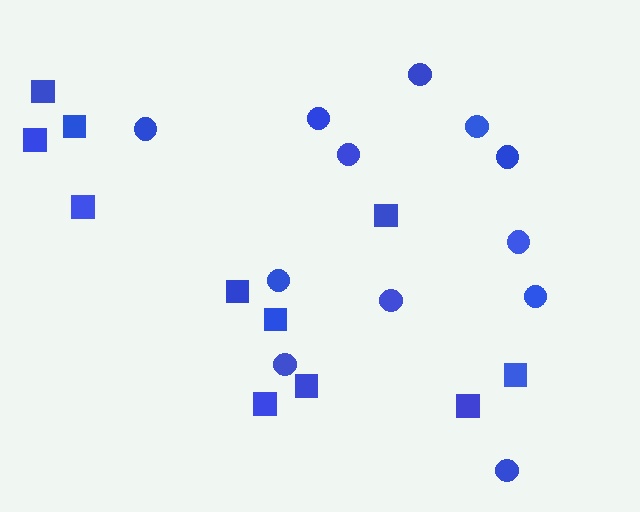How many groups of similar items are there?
There are 2 groups: one group of circles (12) and one group of squares (11).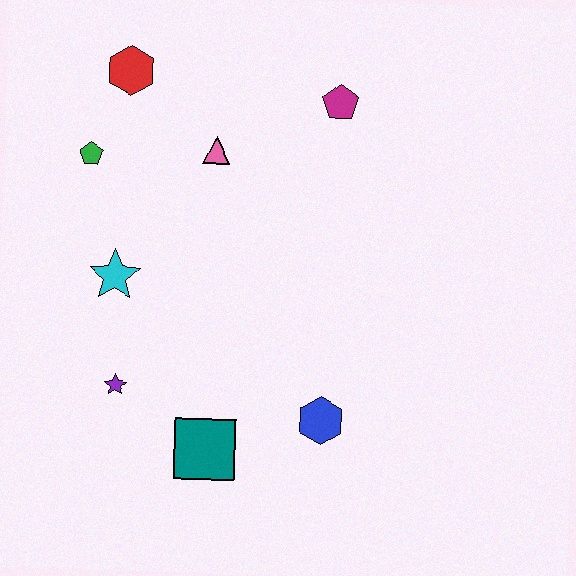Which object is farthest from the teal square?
The red hexagon is farthest from the teal square.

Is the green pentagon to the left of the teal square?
Yes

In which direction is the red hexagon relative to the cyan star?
The red hexagon is above the cyan star.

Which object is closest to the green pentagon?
The red hexagon is closest to the green pentagon.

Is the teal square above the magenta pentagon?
No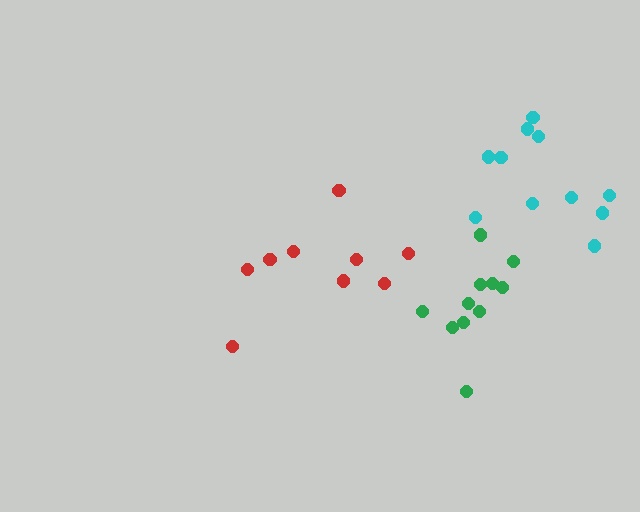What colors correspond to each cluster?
The clusters are colored: cyan, red, green.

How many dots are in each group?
Group 1: 11 dots, Group 2: 9 dots, Group 3: 11 dots (31 total).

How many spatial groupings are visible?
There are 3 spatial groupings.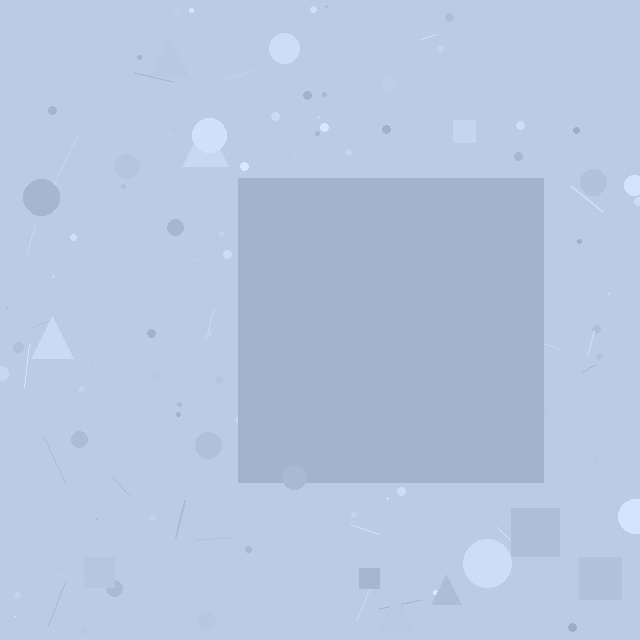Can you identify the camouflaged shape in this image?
The camouflaged shape is a square.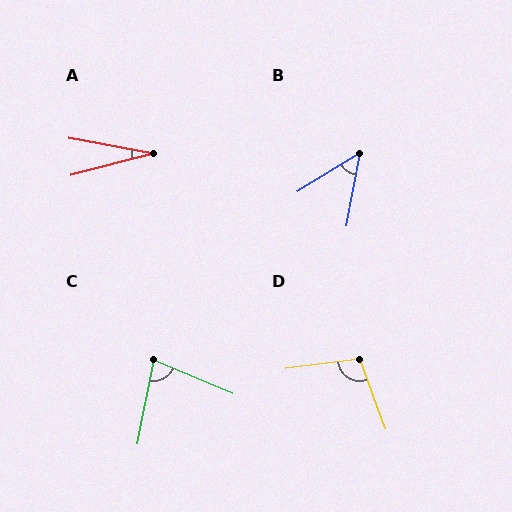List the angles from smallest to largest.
A (25°), B (48°), C (78°), D (103°).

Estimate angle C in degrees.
Approximately 78 degrees.